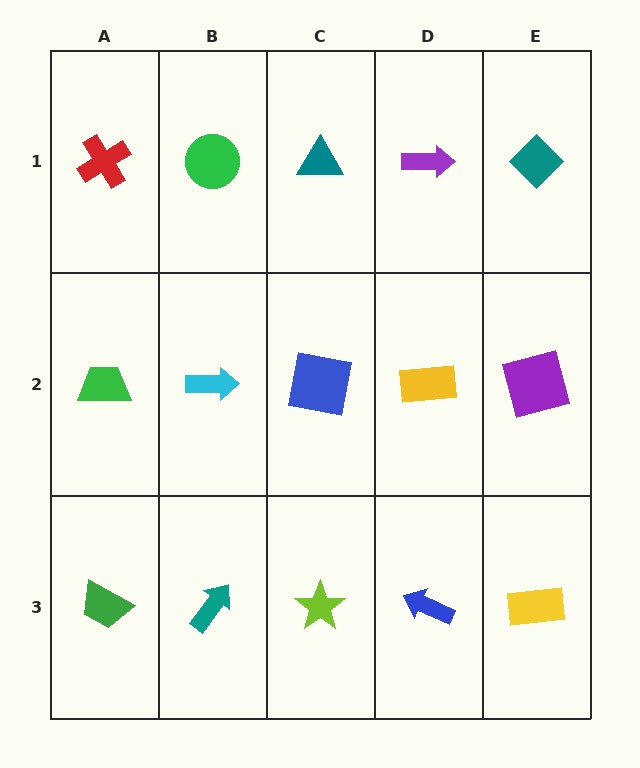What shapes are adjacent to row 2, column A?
A red cross (row 1, column A), a green trapezoid (row 3, column A), a cyan arrow (row 2, column B).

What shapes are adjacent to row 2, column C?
A teal triangle (row 1, column C), a lime star (row 3, column C), a cyan arrow (row 2, column B), a yellow rectangle (row 2, column D).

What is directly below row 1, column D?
A yellow rectangle.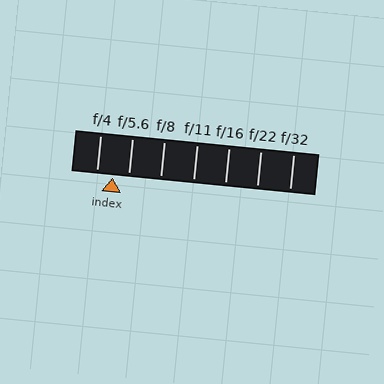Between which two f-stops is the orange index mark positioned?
The index mark is between f/4 and f/5.6.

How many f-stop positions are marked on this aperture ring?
There are 7 f-stop positions marked.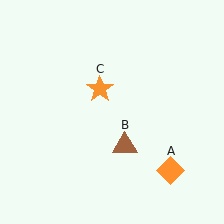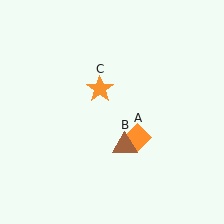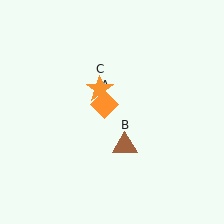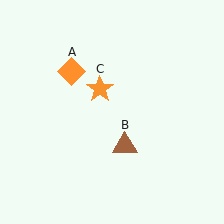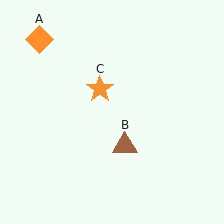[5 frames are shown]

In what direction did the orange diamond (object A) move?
The orange diamond (object A) moved up and to the left.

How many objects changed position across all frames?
1 object changed position: orange diamond (object A).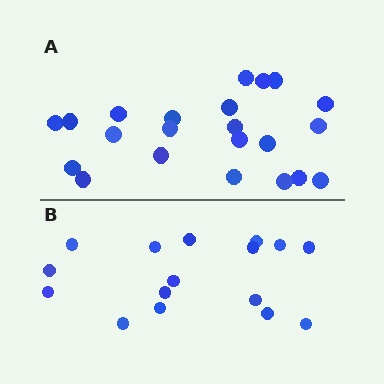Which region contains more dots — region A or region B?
Region A (the top region) has more dots.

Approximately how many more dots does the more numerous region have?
Region A has about 6 more dots than region B.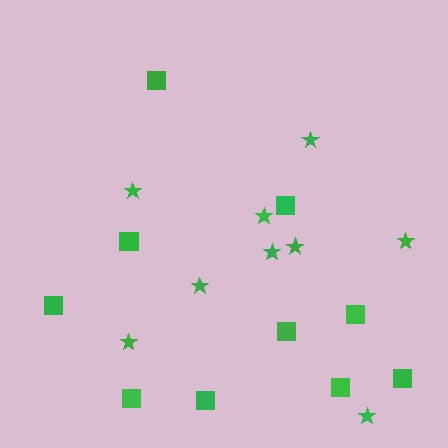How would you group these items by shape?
There are 2 groups: one group of stars (9) and one group of squares (10).